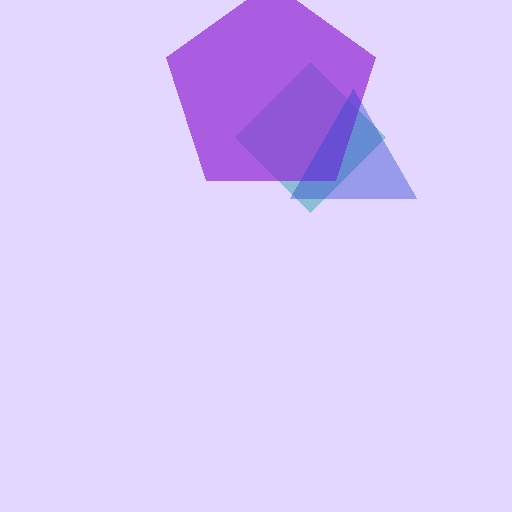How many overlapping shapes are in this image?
There are 3 overlapping shapes in the image.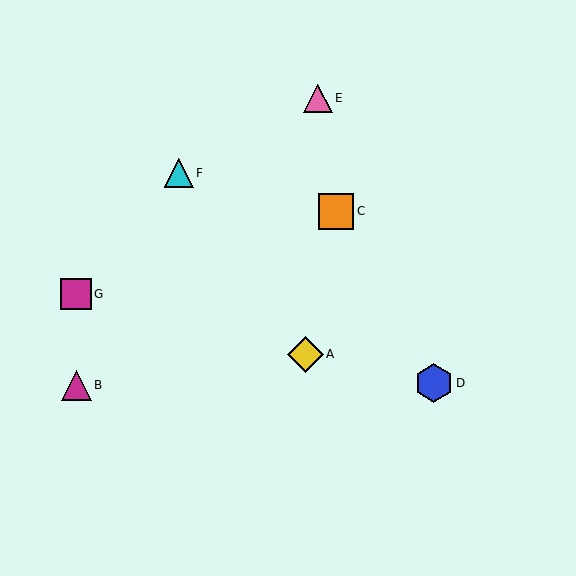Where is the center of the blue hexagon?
The center of the blue hexagon is at (434, 383).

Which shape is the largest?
The blue hexagon (labeled D) is the largest.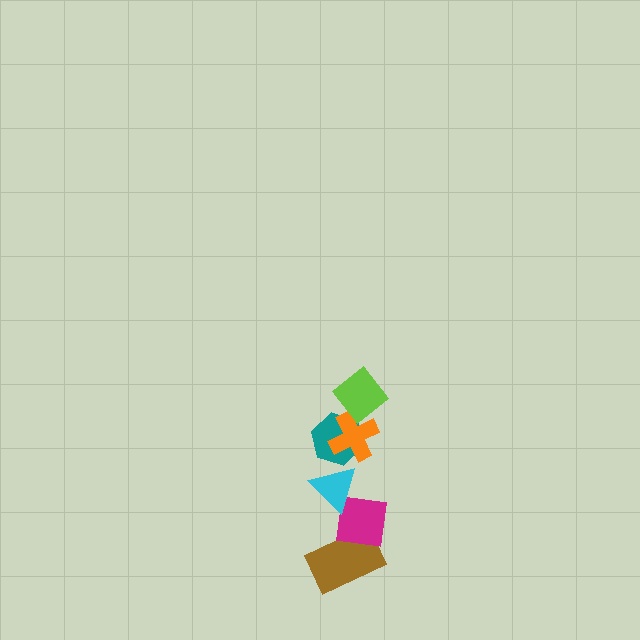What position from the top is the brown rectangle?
The brown rectangle is 6th from the top.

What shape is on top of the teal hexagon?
The orange cross is on top of the teal hexagon.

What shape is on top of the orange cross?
The lime diamond is on top of the orange cross.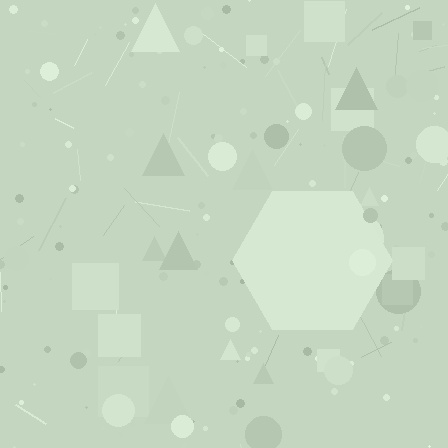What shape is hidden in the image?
A hexagon is hidden in the image.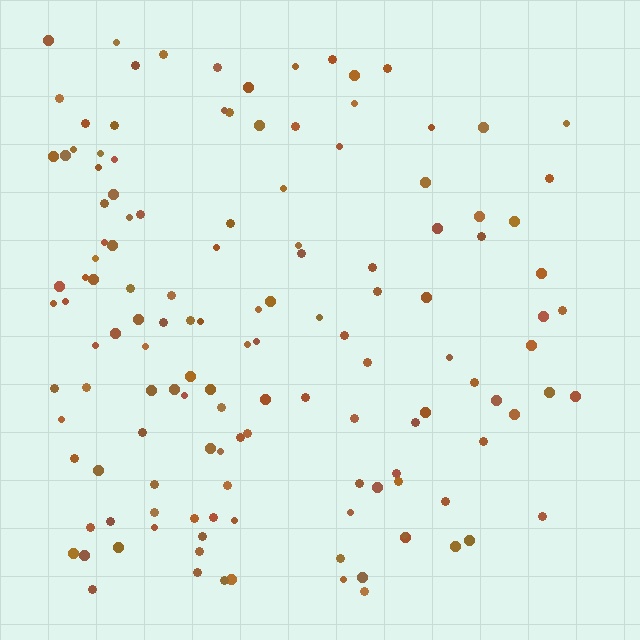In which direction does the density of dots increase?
From right to left, with the left side densest.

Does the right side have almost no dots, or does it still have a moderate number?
Still a moderate number, just noticeably fewer than the left.